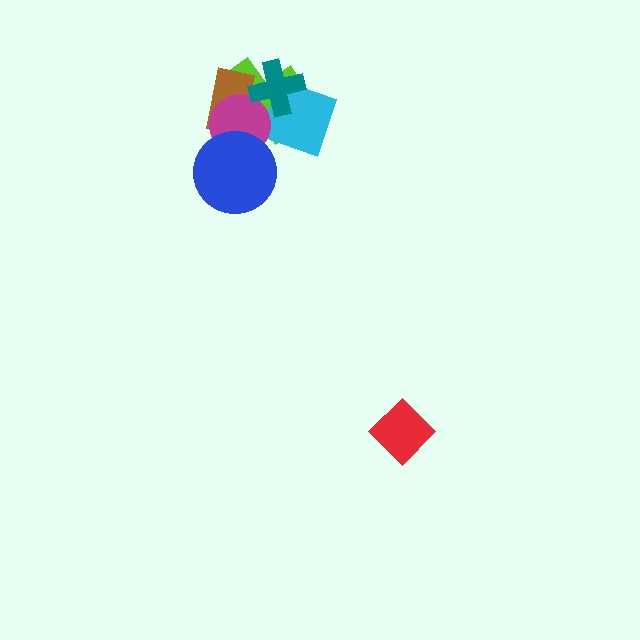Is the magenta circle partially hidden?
Yes, it is partially covered by another shape.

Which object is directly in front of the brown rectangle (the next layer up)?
The magenta circle is directly in front of the brown rectangle.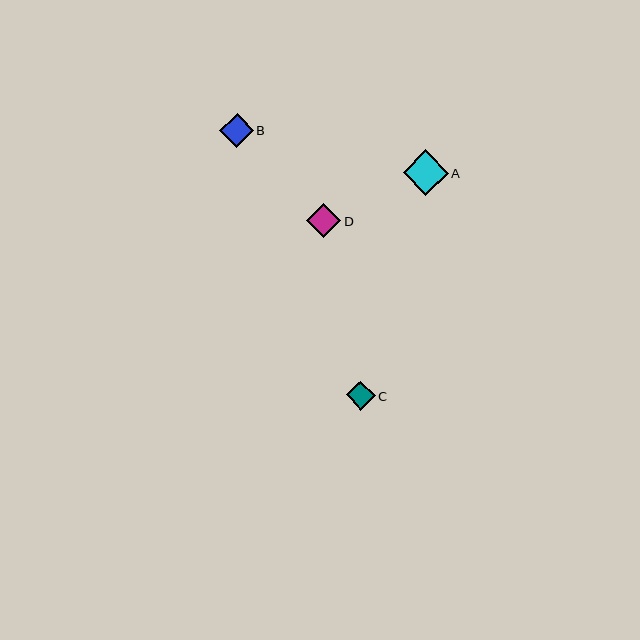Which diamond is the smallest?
Diamond C is the smallest with a size of approximately 29 pixels.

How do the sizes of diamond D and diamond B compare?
Diamond D and diamond B are approximately the same size.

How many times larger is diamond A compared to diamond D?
Diamond A is approximately 1.3 times the size of diamond D.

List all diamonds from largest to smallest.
From largest to smallest: A, D, B, C.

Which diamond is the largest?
Diamond A is the largest with a size of approximately 45 pixels.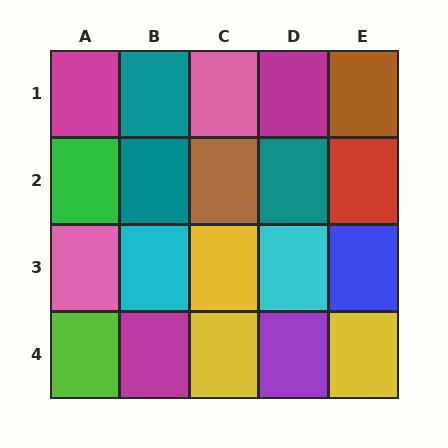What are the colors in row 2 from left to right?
Green, teal, brown, teal, red.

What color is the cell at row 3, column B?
Cyan.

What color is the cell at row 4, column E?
Yellow.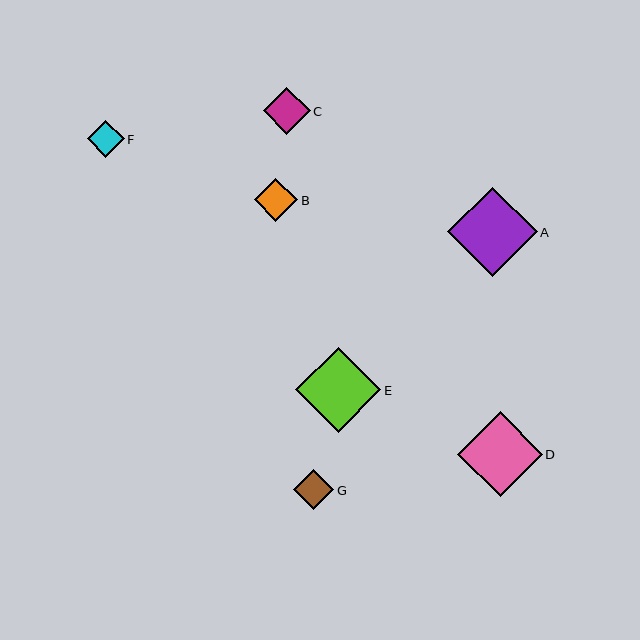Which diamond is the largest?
Diamond A is the largest with a size of approximately 89 pixels.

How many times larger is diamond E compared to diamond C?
Diamond E is approximately 1.8 times the size of diamond C.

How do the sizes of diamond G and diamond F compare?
Diamond G and diamond F are approximately the same size.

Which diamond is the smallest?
Diamond F is the smallest with a size of approximately 37 pixels.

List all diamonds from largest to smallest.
From largest to smallest: A, E, D, C, B, G, F.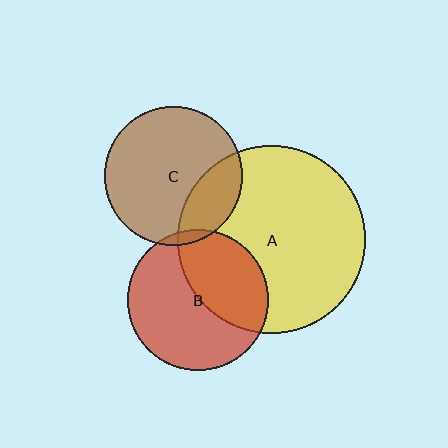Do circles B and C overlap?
Yes.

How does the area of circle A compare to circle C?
Approximately 1.9 times.